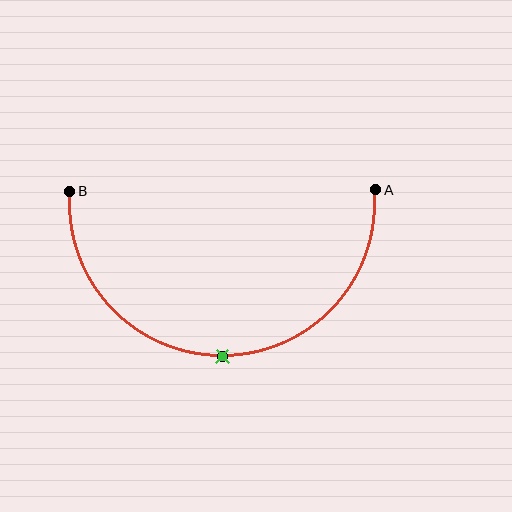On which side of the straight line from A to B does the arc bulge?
The arc bulges below the straight line connecting A and B.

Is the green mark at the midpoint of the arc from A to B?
Yes. The green mark lies on the arc at equal arc-length from both A and B — it is the arc midpoint.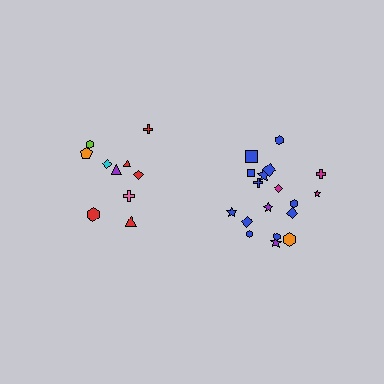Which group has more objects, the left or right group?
The right group.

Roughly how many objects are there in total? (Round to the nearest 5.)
Roughly 30 objects in total.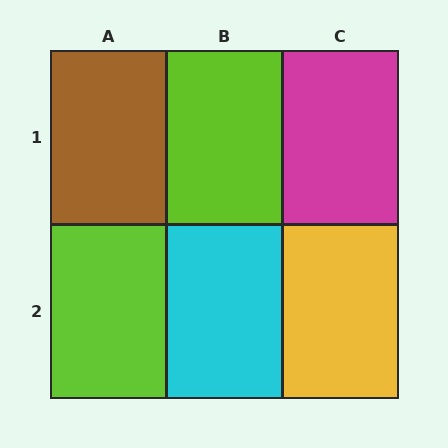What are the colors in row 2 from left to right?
Lime, cyan, yellow.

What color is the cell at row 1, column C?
Magenta.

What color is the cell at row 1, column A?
Brown.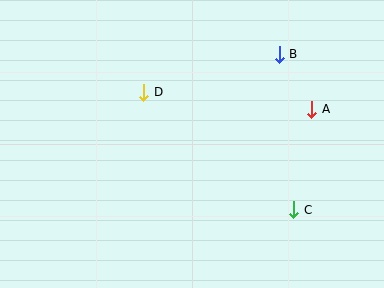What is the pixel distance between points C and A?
The distance between C and A is 102 pixels.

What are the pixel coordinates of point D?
Point D is at (144, 92).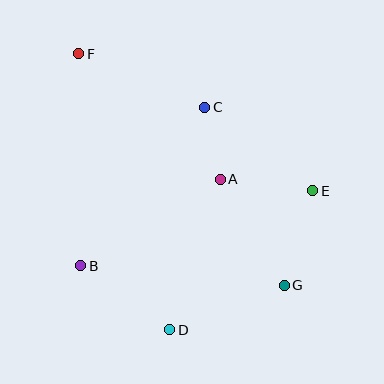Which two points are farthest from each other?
Points F and G are farthest from each other.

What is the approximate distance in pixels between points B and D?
The distance between B and D is approximately 110 pixels.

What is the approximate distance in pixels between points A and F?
The distance between A and F is approximately 190 pixels.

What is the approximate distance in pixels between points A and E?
The distance between A and E is approximately 93 pixels.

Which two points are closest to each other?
Points A and C are closest to each other.